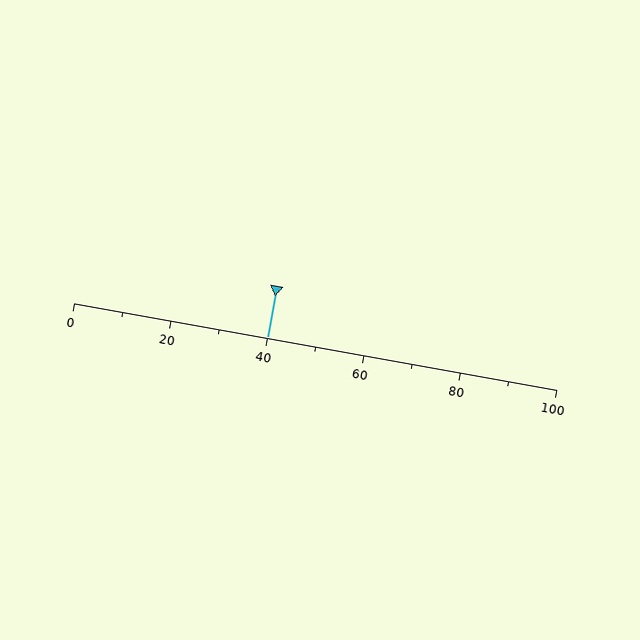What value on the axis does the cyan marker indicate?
The marker indicates approximately 40.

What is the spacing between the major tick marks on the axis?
The major ticks are spaced 20 apart.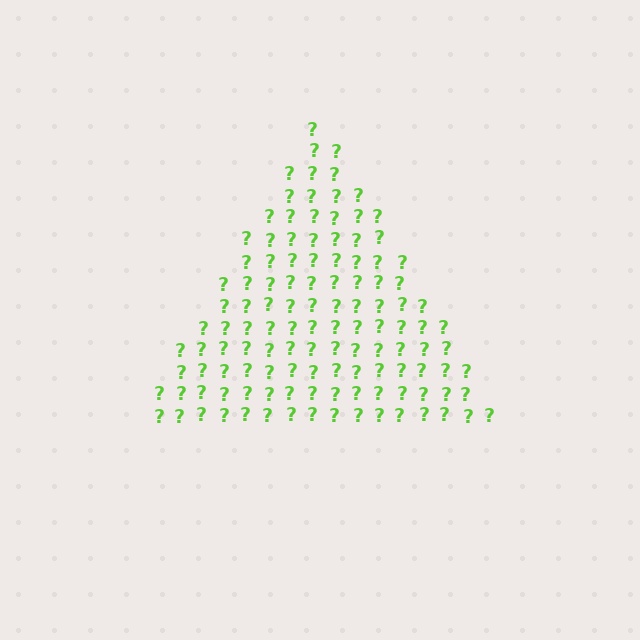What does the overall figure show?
The overall figure shows a triangle.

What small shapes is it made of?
It is made of small question marks.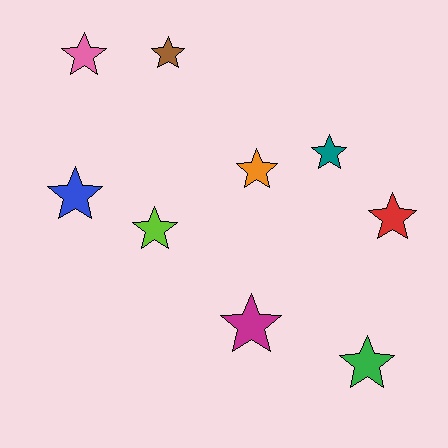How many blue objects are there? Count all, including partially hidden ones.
There is 1 blue object.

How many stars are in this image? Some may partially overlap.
There are 9 stars.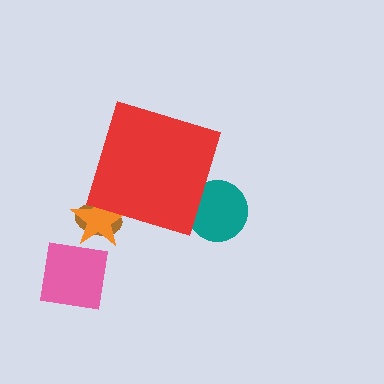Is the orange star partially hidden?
Yes, the orange star is partially hidden behind the red diamond.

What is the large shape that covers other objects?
A red diamond.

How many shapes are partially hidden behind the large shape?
3 shapes are partially hidden.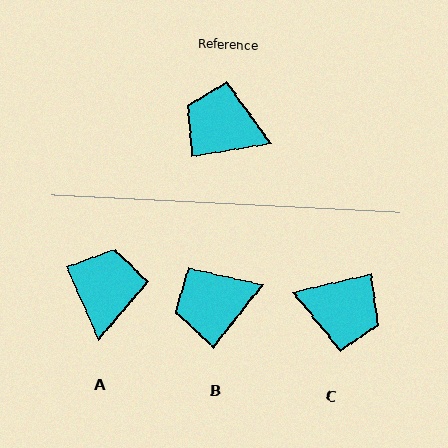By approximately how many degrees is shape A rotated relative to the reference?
Approximately 76 degrees clockwise.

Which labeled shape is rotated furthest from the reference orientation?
C, about 177 degrees away.